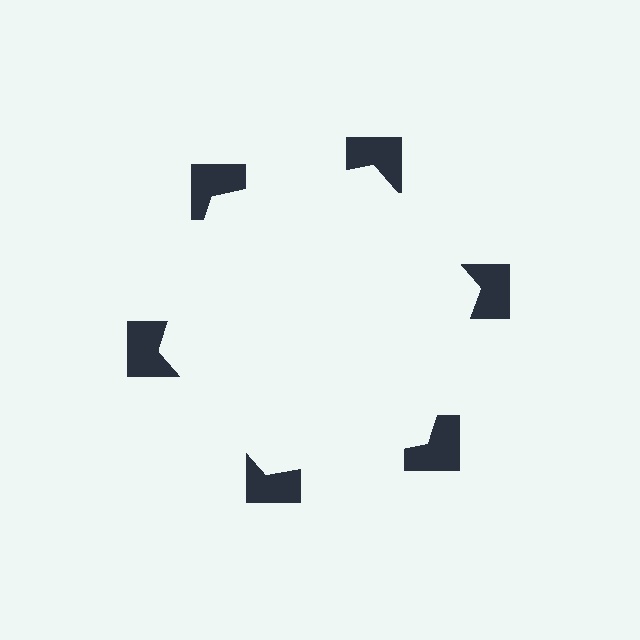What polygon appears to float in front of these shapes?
An illusory hexagon — its edges are inferred from the aligned wedge cuts in the notched squares, not physically drawn.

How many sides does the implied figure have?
6 sides.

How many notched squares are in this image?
There are 6 — one at each vertex of the illusory hexagon.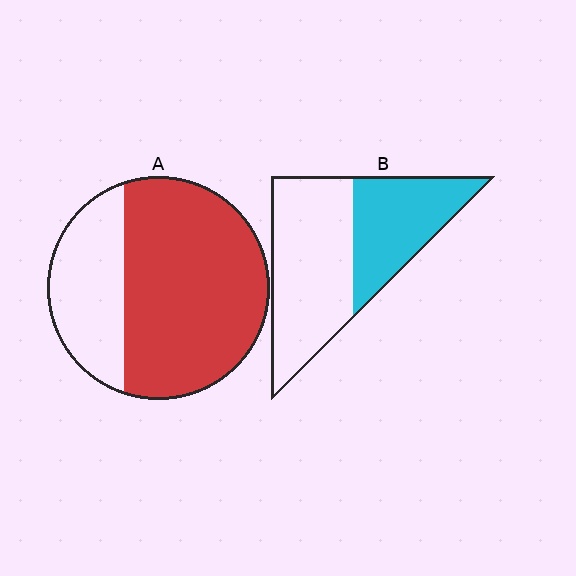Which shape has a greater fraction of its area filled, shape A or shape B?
Shape A.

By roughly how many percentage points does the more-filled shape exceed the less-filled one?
By roughly 30 percentage points (A over B).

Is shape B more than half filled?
No.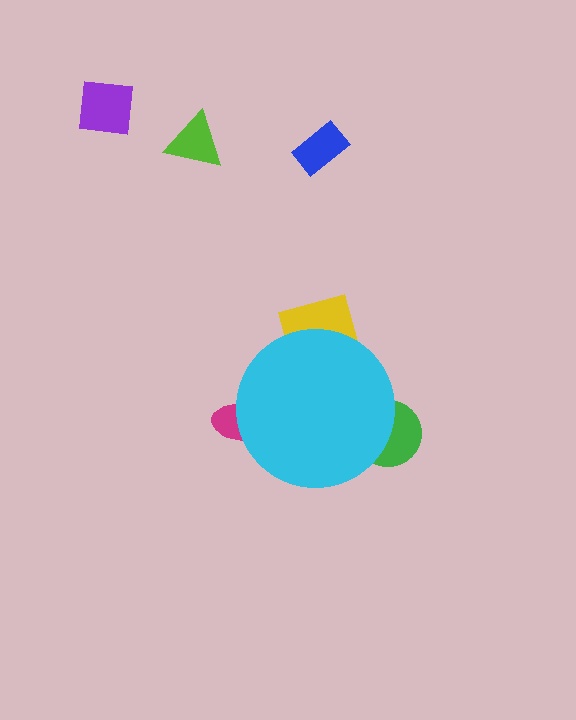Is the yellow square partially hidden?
Yes, the yellow square is partially hidden behind the cyan circle.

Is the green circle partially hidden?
Yes, the green circle is partially hidden behind the cyan circle.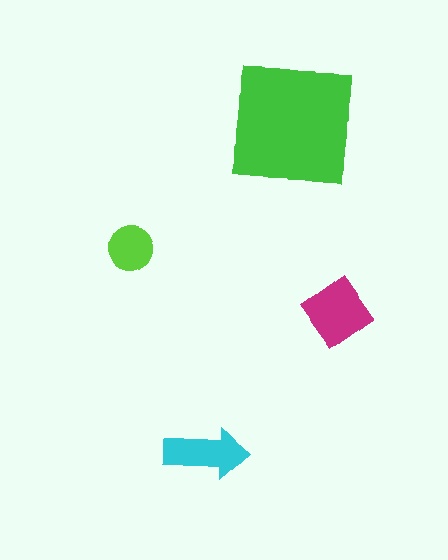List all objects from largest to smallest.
The green square, the magenta diamond, the cyan arrow, the lime circle.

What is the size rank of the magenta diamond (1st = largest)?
2nd.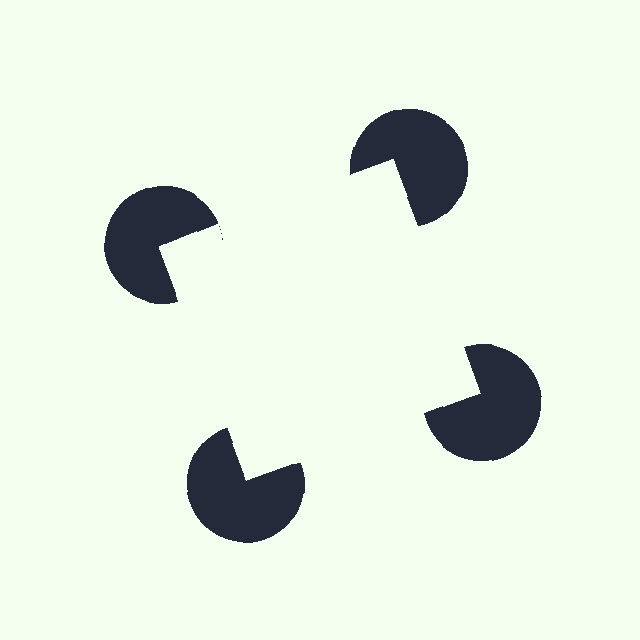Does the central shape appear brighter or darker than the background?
It typically appears slightly brighter than the background, even though no actual brightness change is drawn.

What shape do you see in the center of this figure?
An illusory square — its edges are inferred from the aligned wedge cuts in the pac-man discs, not physically drawn.